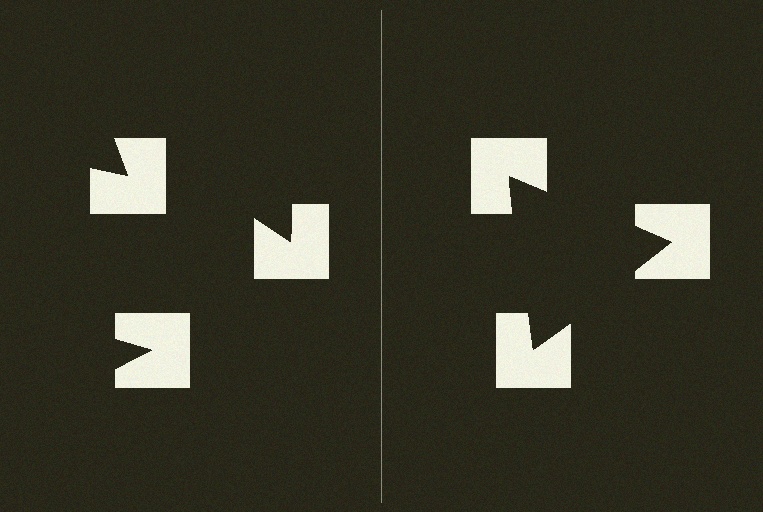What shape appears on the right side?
An illusory triangle.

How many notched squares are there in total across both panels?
6 — 3 on each side.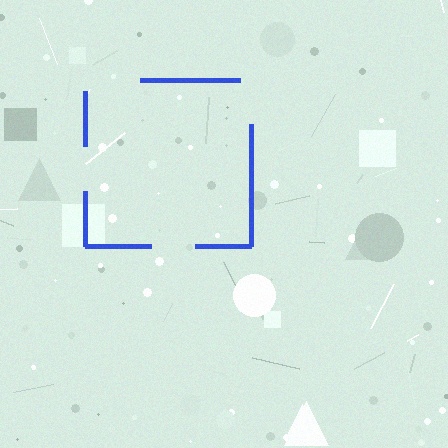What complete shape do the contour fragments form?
The contour fragments form a square.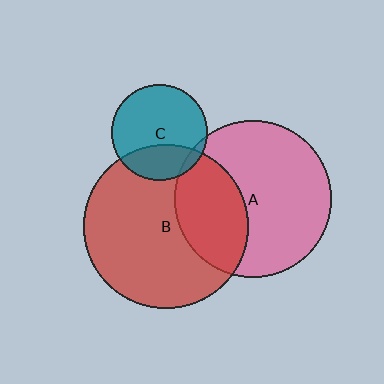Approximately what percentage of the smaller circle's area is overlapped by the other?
Approximately 5%.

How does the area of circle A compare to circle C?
Approximately 2.6 times.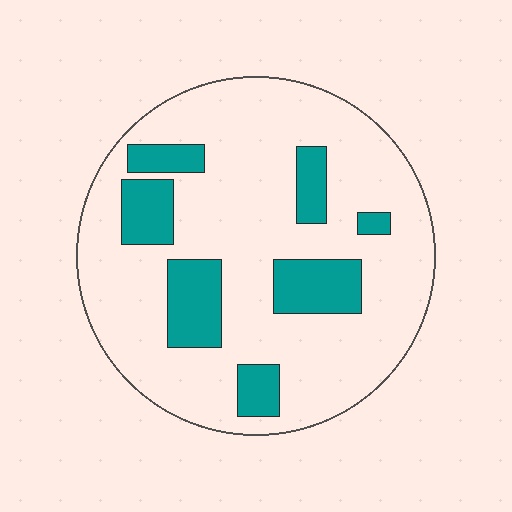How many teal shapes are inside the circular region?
7.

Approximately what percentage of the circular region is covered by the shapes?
Approximately 20%.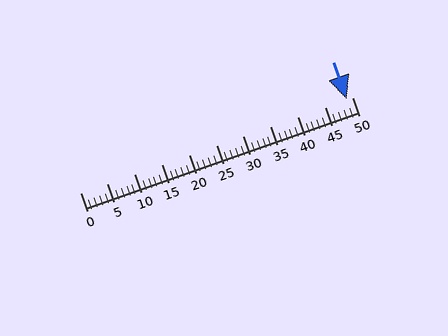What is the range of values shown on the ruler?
The ruler shows values from 0 to 50.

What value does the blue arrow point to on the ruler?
The blue arrow points to approximately 49.